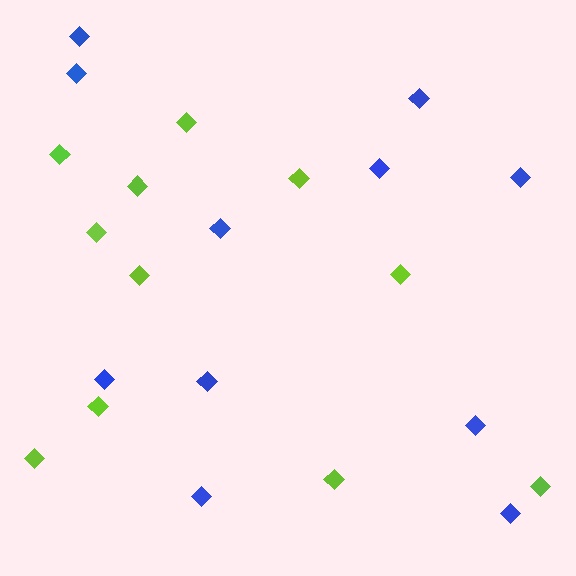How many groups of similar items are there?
There are 2 groups: one group of blue diamonds (11) and one group of lime diamonds (11).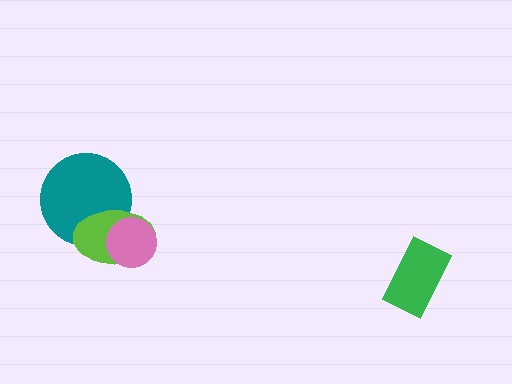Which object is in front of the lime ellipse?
The pink circle is in front of the lime ellipse.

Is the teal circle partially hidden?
Yes, it is partially covered by another shape.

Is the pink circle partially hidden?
No, no other shape covers it.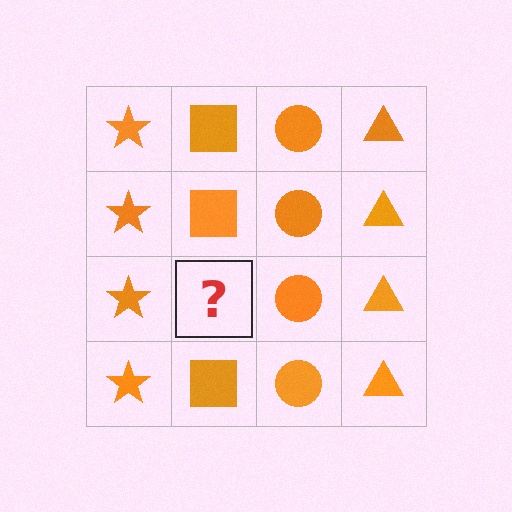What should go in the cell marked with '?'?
The missing cell should contain an orange square.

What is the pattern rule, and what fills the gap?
The rule is that each column has a consistent shape. The gap should be filled with an orange square.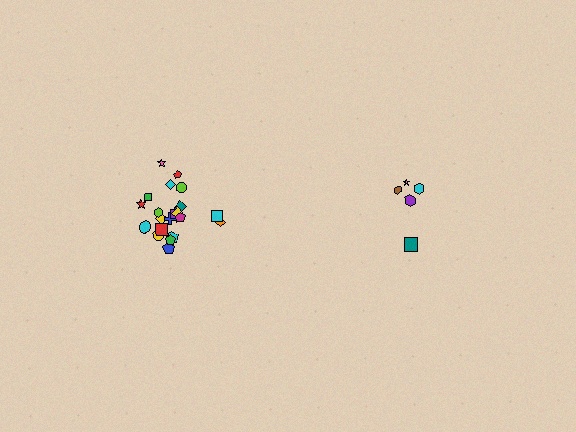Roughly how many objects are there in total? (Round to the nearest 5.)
Roughly 25 objects in total.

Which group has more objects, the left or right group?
The left group.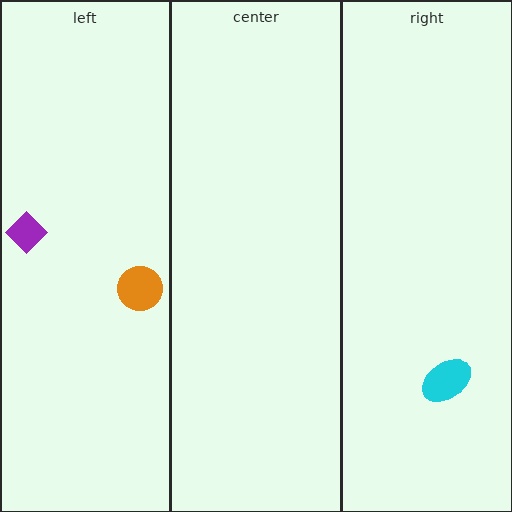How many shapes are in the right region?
1.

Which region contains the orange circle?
The left region.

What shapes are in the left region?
The orange circle, the purple diamond.